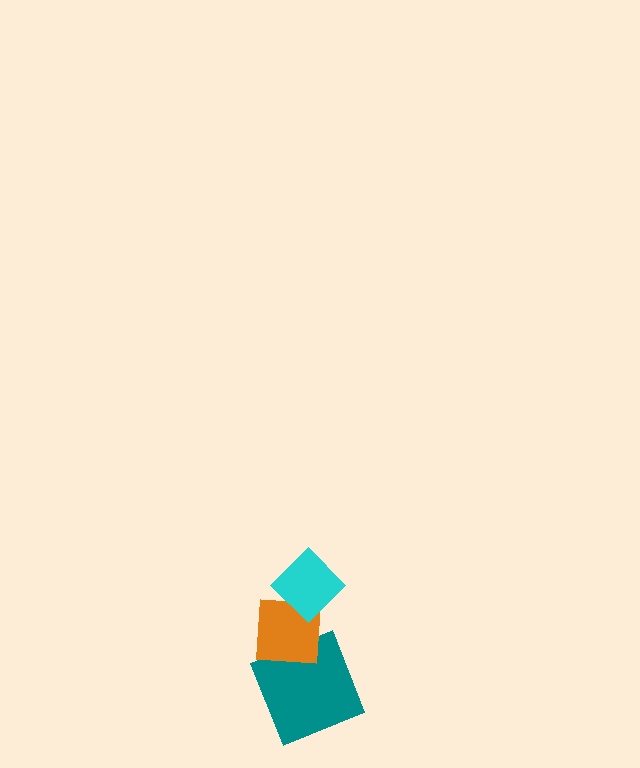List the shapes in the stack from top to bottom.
From top to bottom: the cyan diamond, the orange square, the teal square.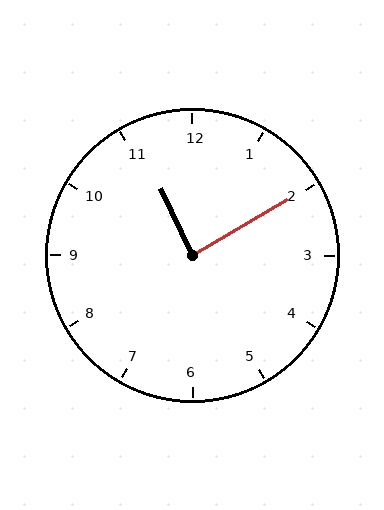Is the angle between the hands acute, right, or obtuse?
It is right.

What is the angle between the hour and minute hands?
Approximately 85 degrees.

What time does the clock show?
11:10.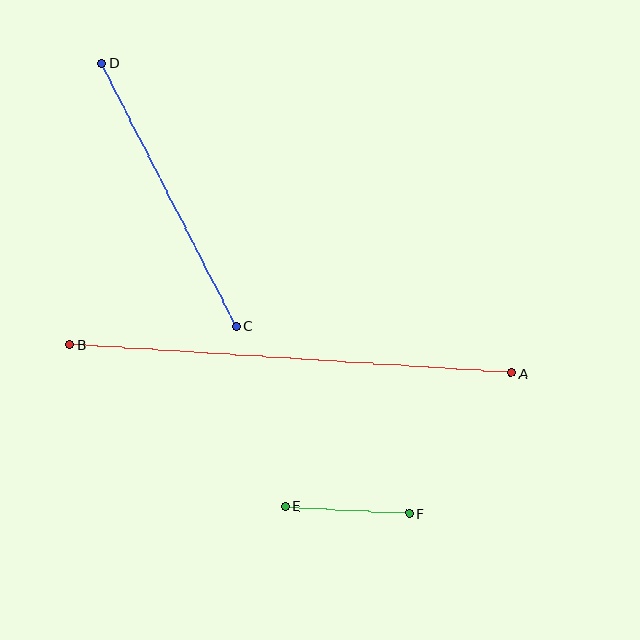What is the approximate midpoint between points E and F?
The midpoint is at approximately (347, 510) pixels.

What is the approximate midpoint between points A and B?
The midpoint is at approximately (291, 359) pixels.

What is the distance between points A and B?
The distance is approximately 442 pixels.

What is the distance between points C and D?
The distance is approximately 295 pixels.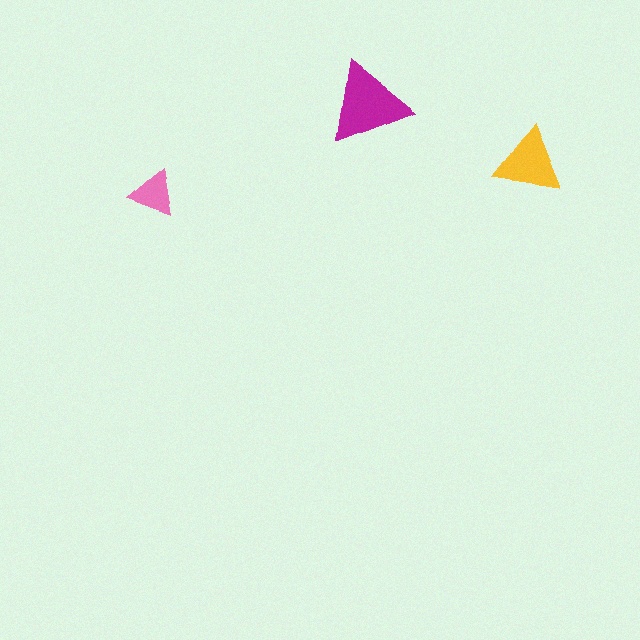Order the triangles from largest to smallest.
the magenta one, the yellow one, the pink one.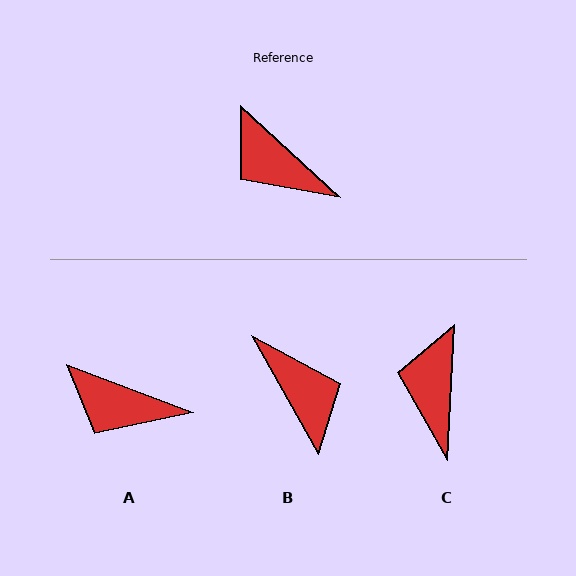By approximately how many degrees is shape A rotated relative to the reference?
Approximately 22 degrees counter-clockwise.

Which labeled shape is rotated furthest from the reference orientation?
B, about 162 degrees away.